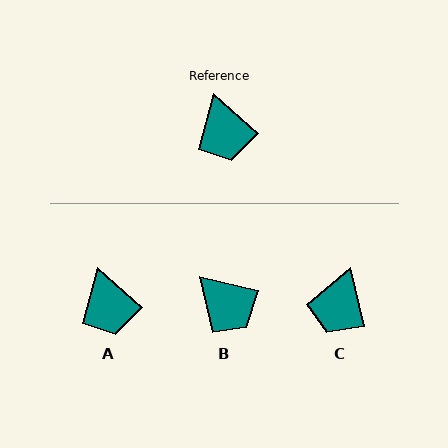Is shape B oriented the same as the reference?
No, it is off by about 29 degrees.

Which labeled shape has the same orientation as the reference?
A.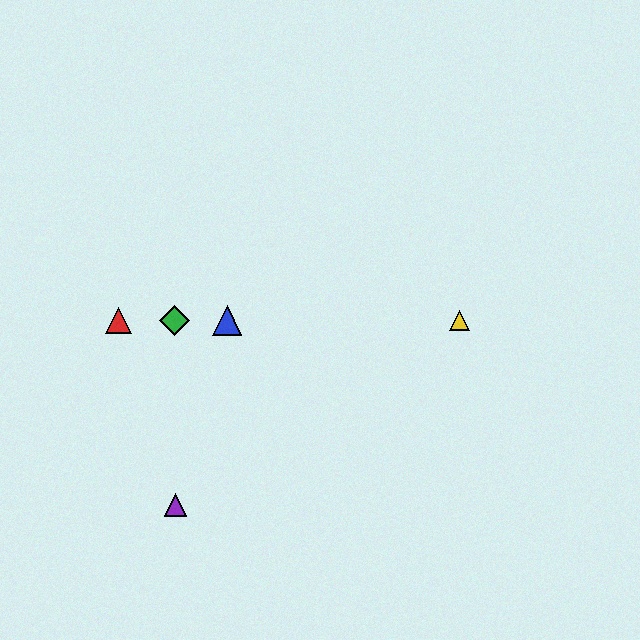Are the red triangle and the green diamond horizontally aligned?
Yes, both are at y≈320.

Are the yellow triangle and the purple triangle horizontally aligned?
No, the yellow triangle is at y≈320 and the purple triangle is at y≈505.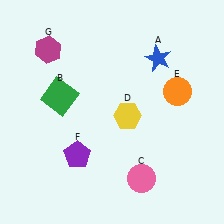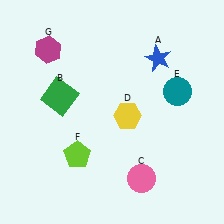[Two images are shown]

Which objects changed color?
E changed from orange to teal. F changed from purple to lime.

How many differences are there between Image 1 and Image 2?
There are 2 differences between the two images.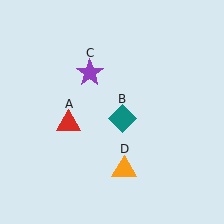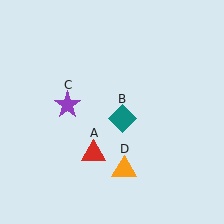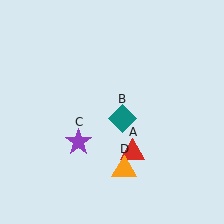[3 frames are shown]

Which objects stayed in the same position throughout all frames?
Teal diamond (object B) and orange triangle (object D) remained stationary.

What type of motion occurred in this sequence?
The red triangle (object A), purple star (object C) rotated counterclockwise around the center of the scene.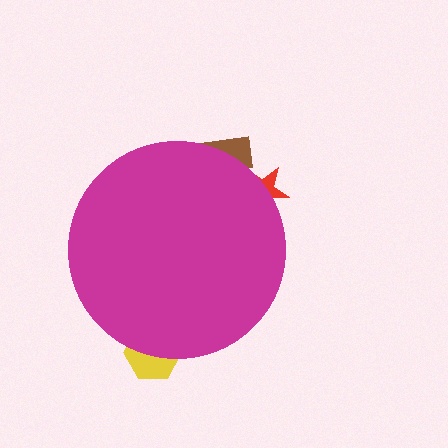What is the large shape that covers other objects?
A magenta circle.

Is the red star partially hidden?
Yes, the red star is partially hidden behind the magenta circle.